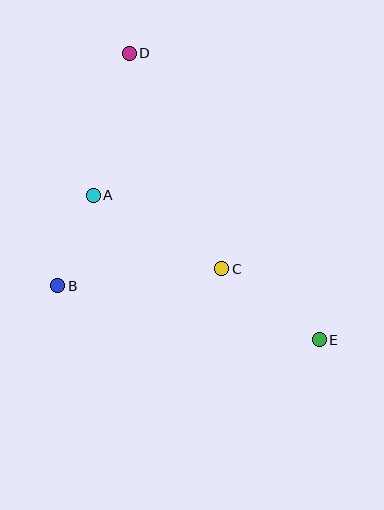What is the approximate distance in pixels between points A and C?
The distance between A and C is approximately 148 pixels.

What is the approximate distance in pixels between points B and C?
The distance between B and C is approximately 165 pixels.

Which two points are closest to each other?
Points A and B are closest to each other.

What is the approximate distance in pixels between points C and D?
The distance between C and D is approximately 235 pixels.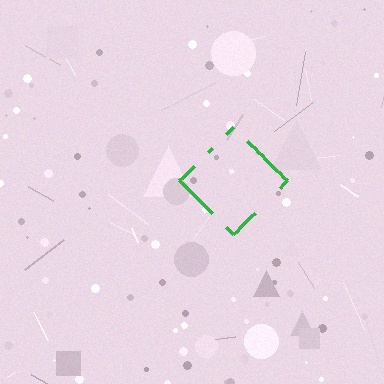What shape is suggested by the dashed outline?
The dashed outline suggests a diamond.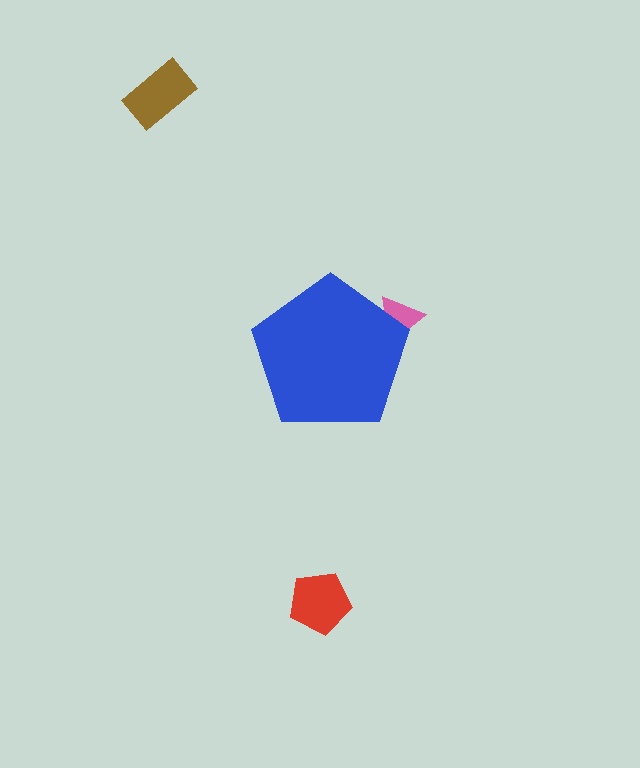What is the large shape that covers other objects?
A blue pentagon.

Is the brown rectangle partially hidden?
No, the brown rectangle is fully visible.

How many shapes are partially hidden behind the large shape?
1 shape is partially hidden.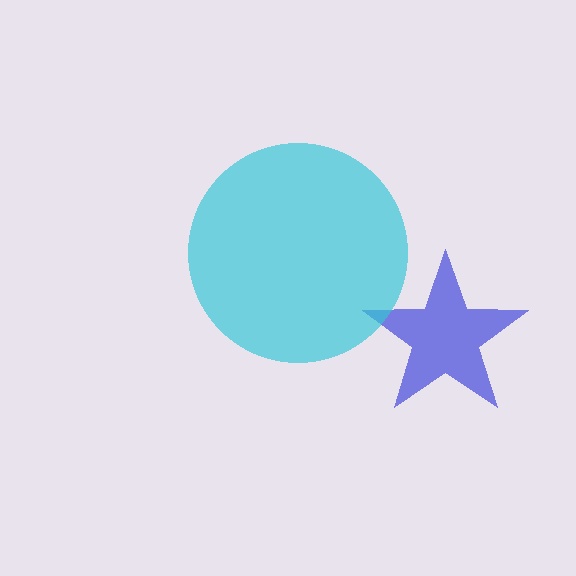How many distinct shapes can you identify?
There are 2 distinct shapes: a blue star, a cyan circle.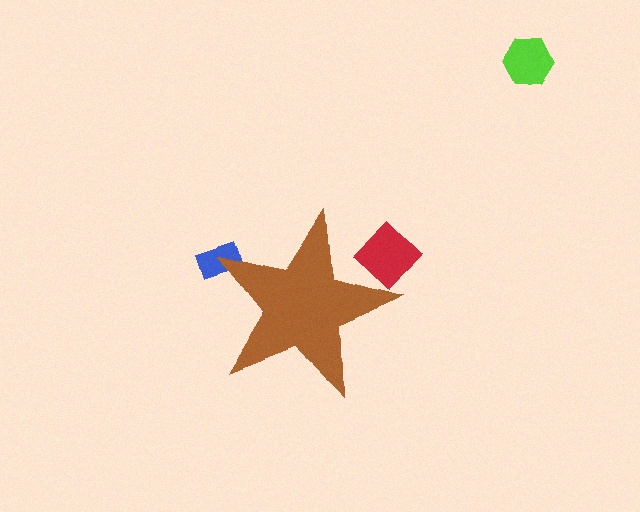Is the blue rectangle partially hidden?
Yes, the blue rectangle is partially hidden behind the brown star.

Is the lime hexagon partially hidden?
No, the lime hexagon is fully visible.